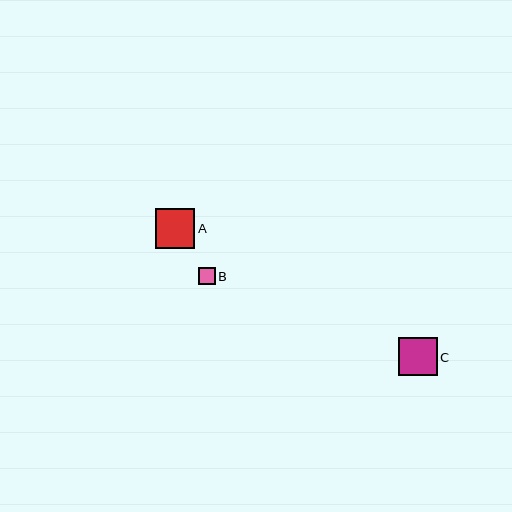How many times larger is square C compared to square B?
Square C is approximately 2.3 times the size of square B.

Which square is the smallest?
Square B is the smallest with a size of approximately 17 pixels.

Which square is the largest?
Square A is the largest with a size of approximately 40 pixels.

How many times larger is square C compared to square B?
Square C is approximately 2.3 times the size of square B.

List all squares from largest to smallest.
From largest to smallest: A, C, B.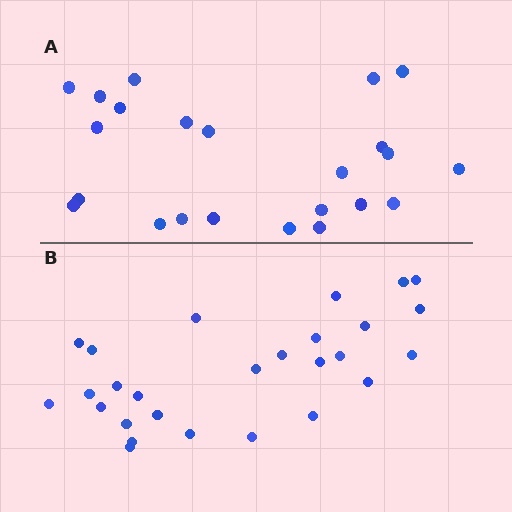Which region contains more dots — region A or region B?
Region B (the bottom region) has more dots.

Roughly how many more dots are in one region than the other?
Region B has about 4 more dots than region A.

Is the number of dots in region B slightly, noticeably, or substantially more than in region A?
Region B has only slightly more — the two regions are fairly close. The ratio is roughly 1.2 to 1.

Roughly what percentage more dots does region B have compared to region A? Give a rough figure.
About 15% more.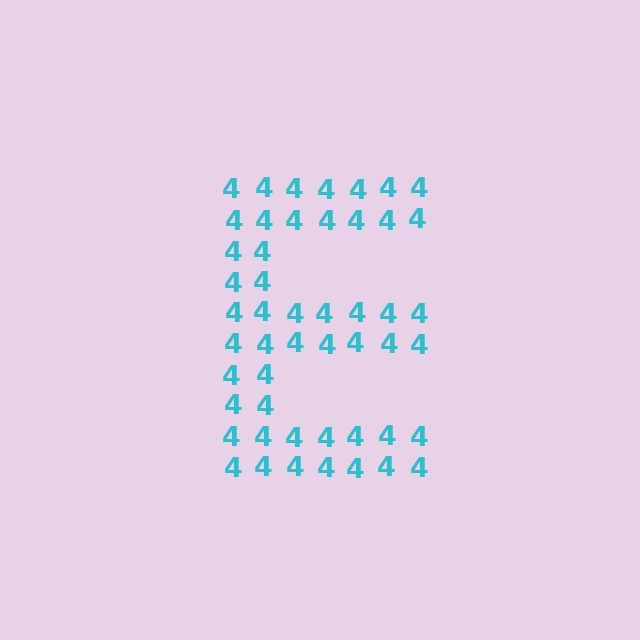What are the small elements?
The small elements are digit 4's.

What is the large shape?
The large shape is the letter E.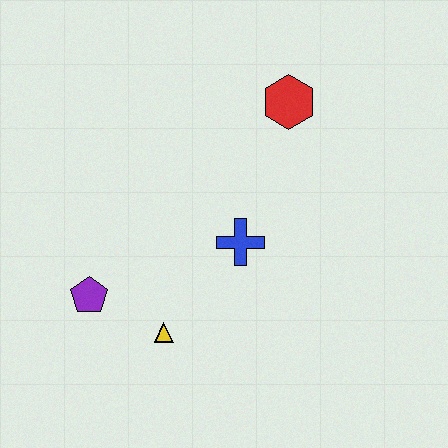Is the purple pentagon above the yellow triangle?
Yes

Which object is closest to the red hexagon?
The blue cross is closest to the red hexagon.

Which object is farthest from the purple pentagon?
The red hexagon is farthest from the purple pentagon.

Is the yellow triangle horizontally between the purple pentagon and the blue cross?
Yes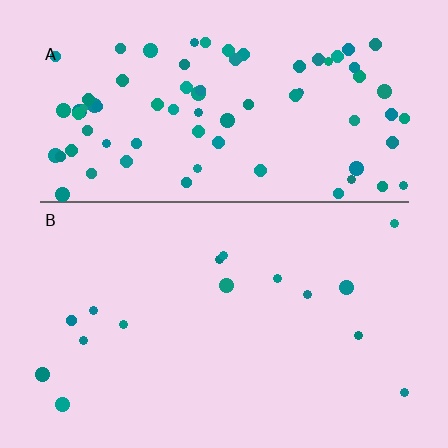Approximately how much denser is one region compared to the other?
Approximately 5.1× — region A over region B.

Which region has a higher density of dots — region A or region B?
A (the top).